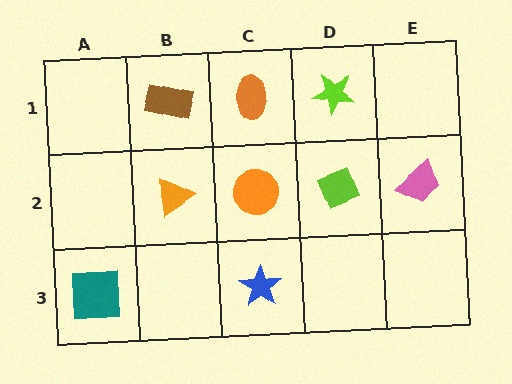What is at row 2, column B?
An orange triangle.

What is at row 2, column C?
An orange circle.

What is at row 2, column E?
A pink trapezoid.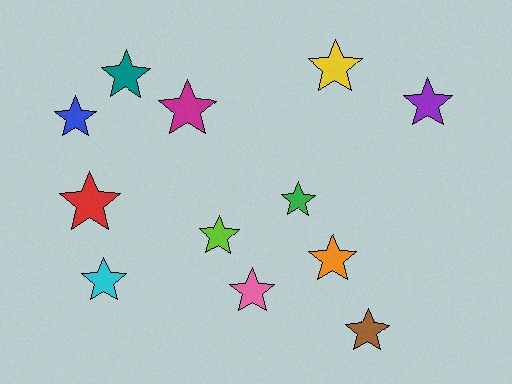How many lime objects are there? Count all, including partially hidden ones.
There is 1 lime object.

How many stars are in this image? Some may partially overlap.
There are 12 stars.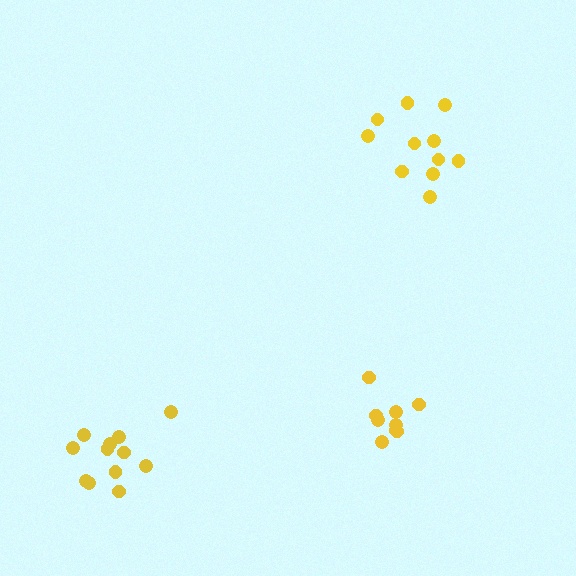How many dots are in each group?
Group 1: 12 dots, Group 2: 9 dots, Group 3: 11 dots (32 total).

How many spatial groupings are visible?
There are 3 spatial groupings.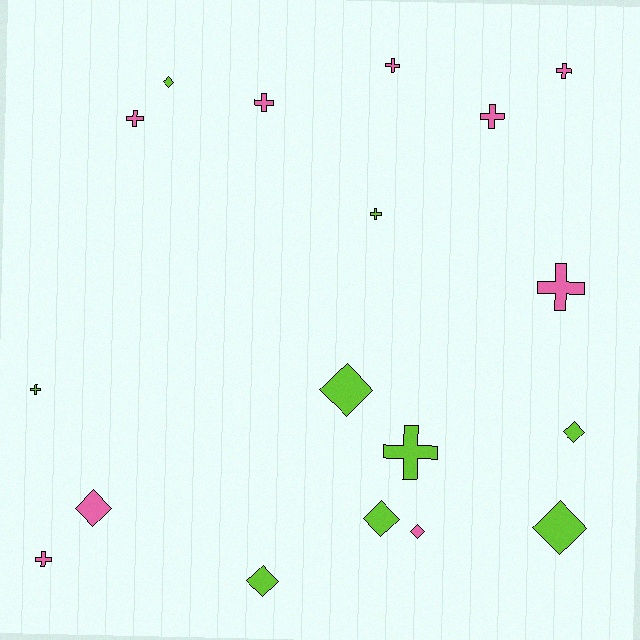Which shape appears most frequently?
Cross, with 10 objects.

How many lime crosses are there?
There are 3 lime crosses.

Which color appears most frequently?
Pink, with 9 objects.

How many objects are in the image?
There are 18 objects.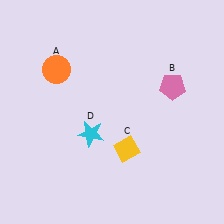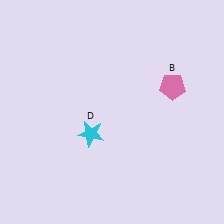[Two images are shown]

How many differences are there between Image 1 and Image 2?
There are 2 differences between the two images.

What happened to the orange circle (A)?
The orange circle (A) was removed in Image 2. It was in the top-left area of Image 1.